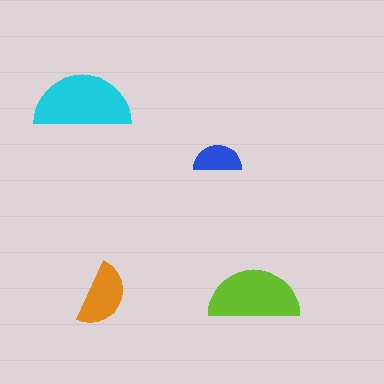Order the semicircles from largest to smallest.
the cyan one, the lime one, the orange one, the blue one.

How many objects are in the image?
There are 4 objects in the image.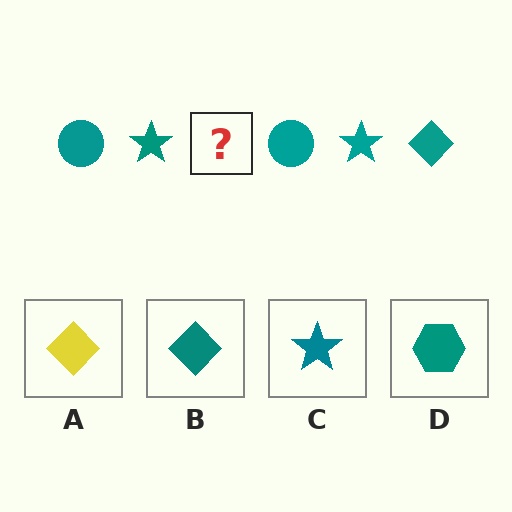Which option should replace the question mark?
Option B.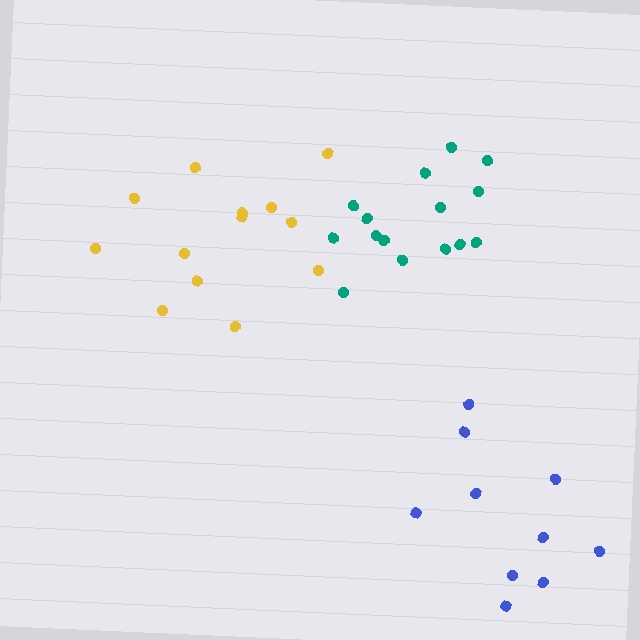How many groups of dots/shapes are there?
There are 3 groups.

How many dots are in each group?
Group 1: 13 dots, Group 2: 11 dots, Group 3: 15 dots (39 total).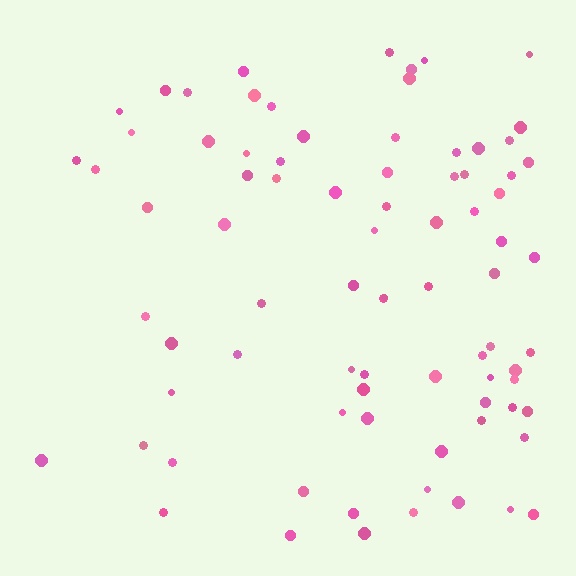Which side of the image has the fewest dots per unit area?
The left.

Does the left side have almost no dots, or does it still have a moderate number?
Still a moderate number, just noticeably fewer than the right.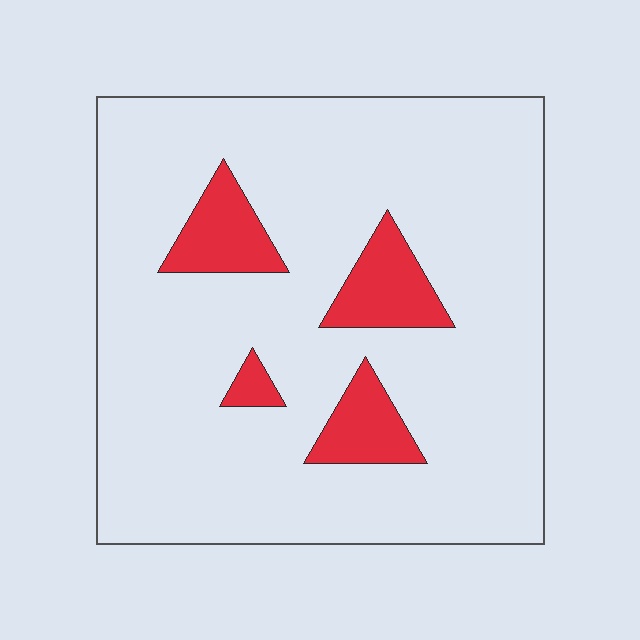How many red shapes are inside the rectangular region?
4.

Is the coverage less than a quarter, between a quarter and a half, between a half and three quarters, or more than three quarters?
Less than a quarter.